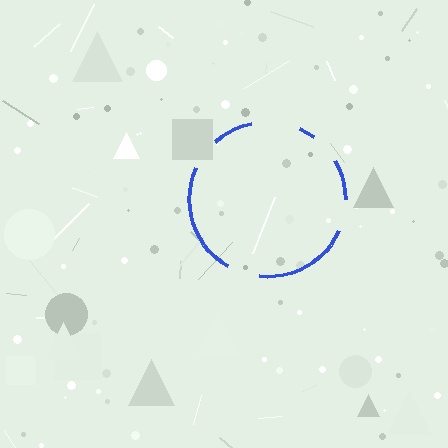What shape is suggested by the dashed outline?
The dashed outline suggests a circle.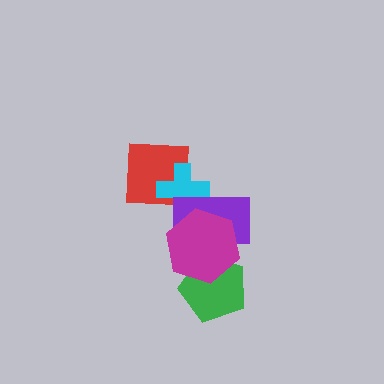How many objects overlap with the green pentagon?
1 object overlaps with the green pentagon.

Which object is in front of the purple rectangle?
The magenta hexagon is in front of the purple rectangle.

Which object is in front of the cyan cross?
The purple rectangle is in front of the cyan cross.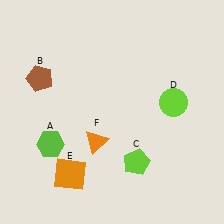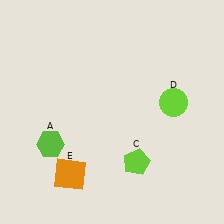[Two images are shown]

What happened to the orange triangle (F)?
The orange triangle (F) was removed in Image 2. It was in the bottom-left area of Image 1.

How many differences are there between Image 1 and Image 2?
There are 2 differences between the two images.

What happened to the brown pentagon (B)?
The brown pentagon (B) was removed in Image 2. It was in the top-left area of Image 1.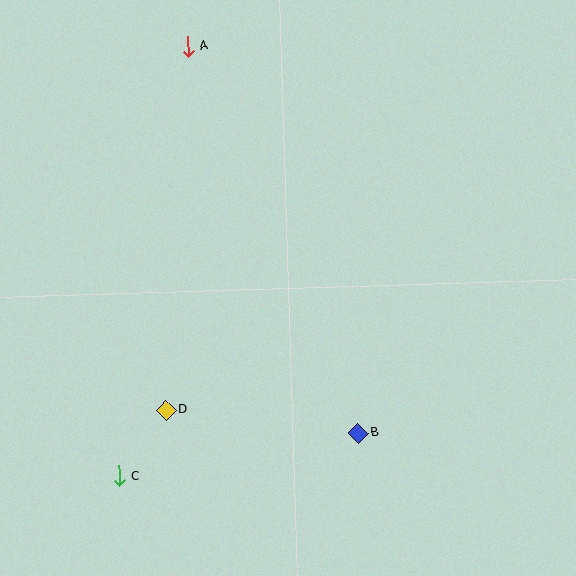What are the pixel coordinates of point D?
Point D is at (166, 410).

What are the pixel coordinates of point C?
Point C is at (119, 476).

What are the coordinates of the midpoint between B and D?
The midpoint between B and D is at (262, 421).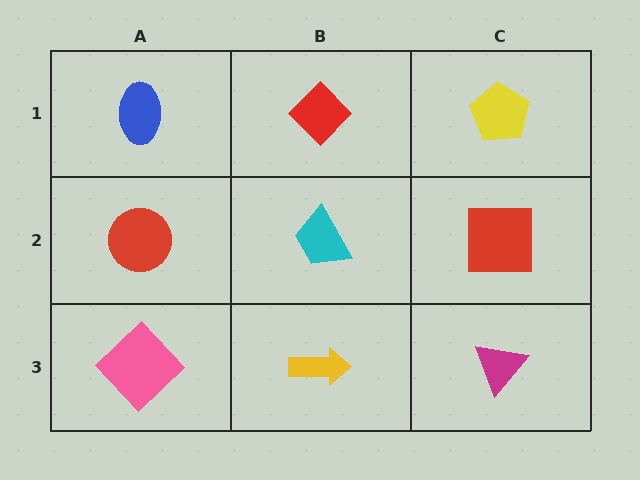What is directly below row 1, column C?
A red square.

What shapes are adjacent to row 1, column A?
A red circle (row 2, column A), a red diamond (row 1, column B).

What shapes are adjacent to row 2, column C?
A yellow pentagon (row 1, column C), a magenta triangle (row 3, column C), a cyan trapezoid (row 2, column B).